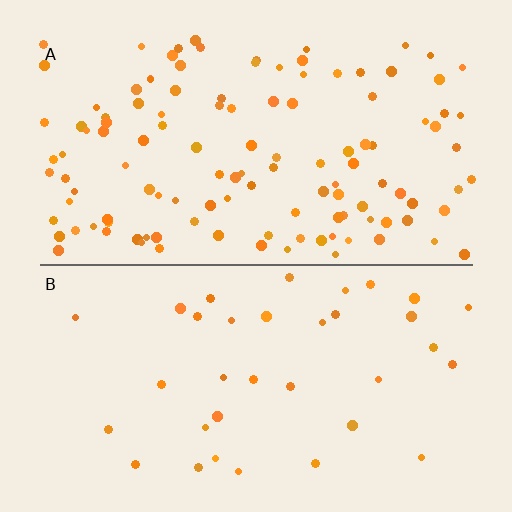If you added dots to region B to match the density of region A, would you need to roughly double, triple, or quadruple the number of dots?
Approximately triple.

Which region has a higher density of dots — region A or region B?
A (the top).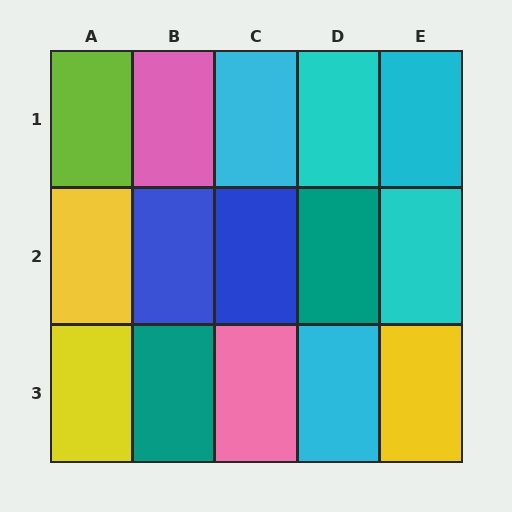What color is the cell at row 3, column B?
Teal.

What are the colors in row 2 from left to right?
Yellow, blue, blue, teal, cyan.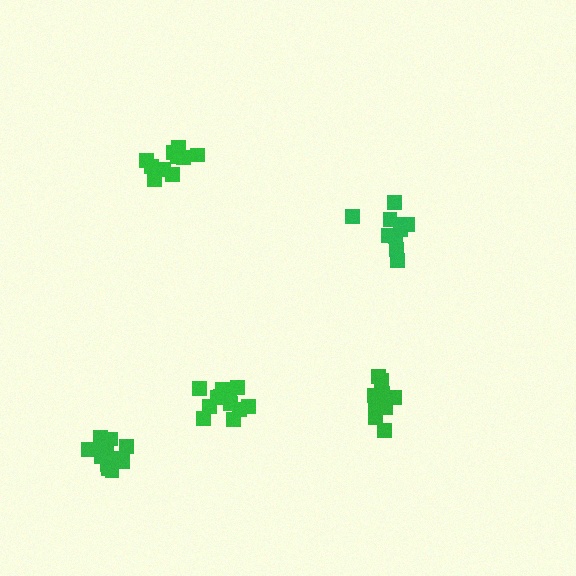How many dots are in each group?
Group 1: 10 dots, Group 2: 12 dots, Group 3: 11 dots, Group 4: 12 dots, Group 5: 10 dots (55 total).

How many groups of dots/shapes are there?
There are 5 groups.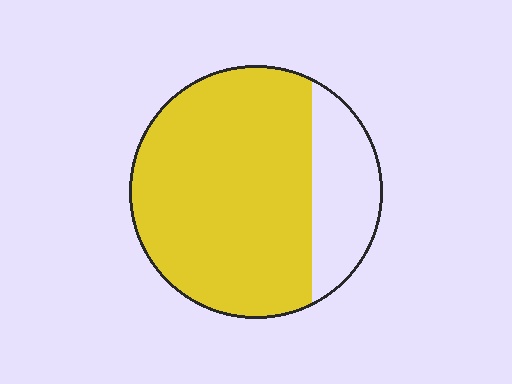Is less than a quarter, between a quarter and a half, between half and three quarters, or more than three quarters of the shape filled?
More than three quarters.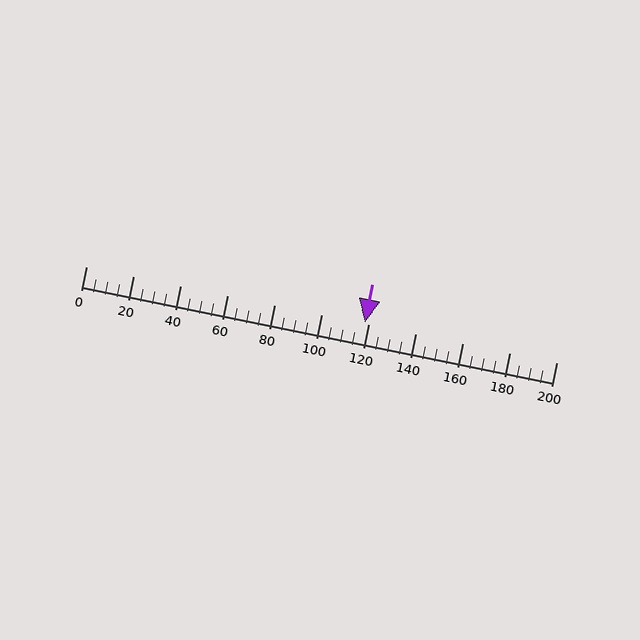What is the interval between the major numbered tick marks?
The major tick marks are spaced 20 units apart.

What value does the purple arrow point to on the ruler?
The purple arrow points to approximately 119.